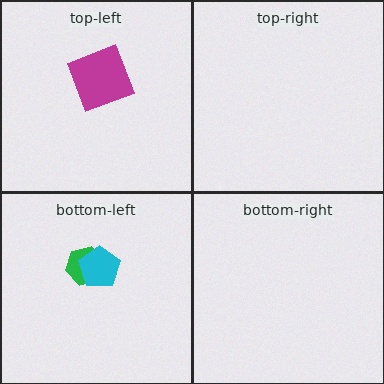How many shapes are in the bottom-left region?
2.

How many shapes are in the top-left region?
1.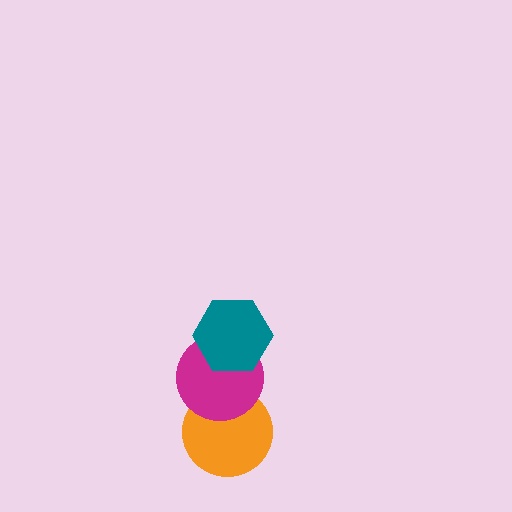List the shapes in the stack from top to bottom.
From top to bottom: the teal hexagon, the magenta circle, the orange circle.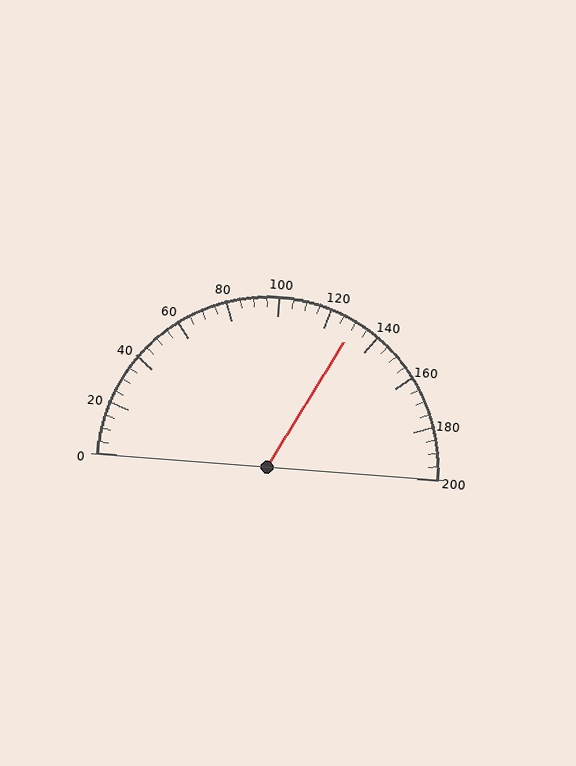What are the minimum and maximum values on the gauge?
The gauge ranges from 0 to 200.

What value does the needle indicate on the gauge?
The needle indicates approximately 130.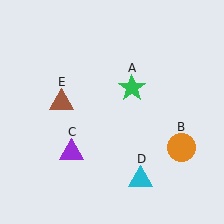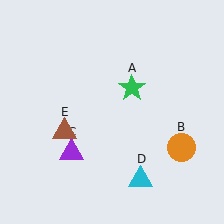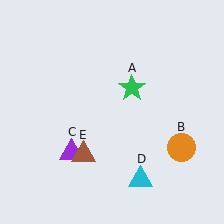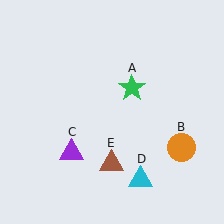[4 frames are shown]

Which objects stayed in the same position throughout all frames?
Green star (object A) and orange circle (object B) and purple triangle (object C) and cyan triangle (object D) remained stationary.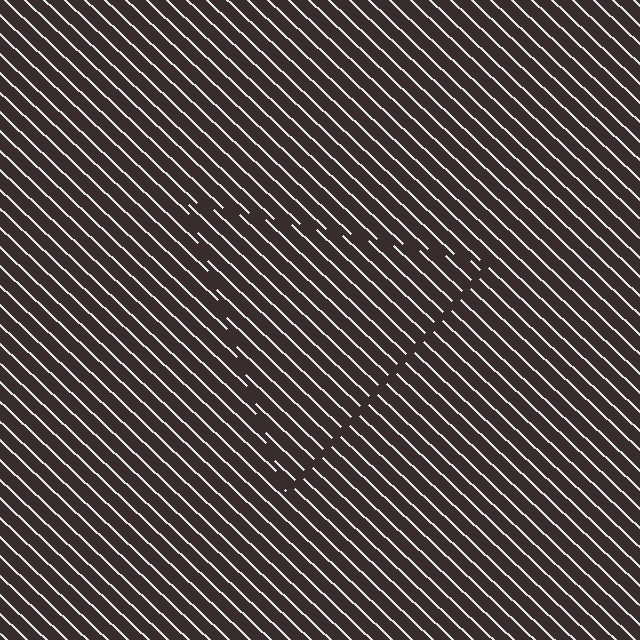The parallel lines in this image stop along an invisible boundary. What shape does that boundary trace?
An illusory triangle. The interior of the shape contains the same grating, shifted by half a period — the contour is defined by the phase discontinuity where line-ends from the inner and outer gratings abut.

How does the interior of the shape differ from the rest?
The interior of the shape contains the same grating, shifted by half a period — the contour is defined by the phase discontinuity where line-ends from the inner and outer gratings abut.